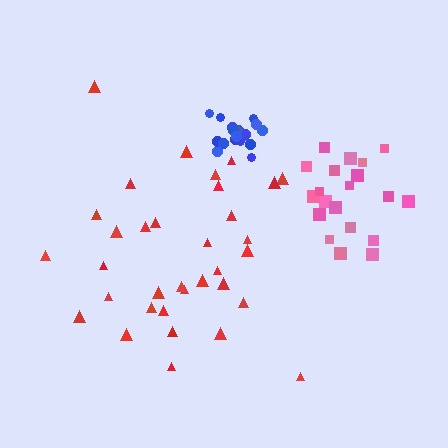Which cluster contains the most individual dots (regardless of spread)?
Red (34).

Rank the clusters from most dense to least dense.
blue, pink, red.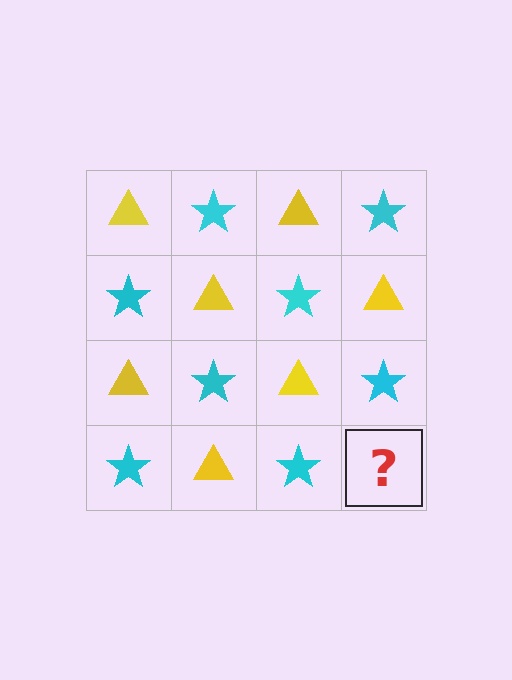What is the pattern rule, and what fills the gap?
The rule is that it alternates yellow triangle and cyan star in a checkerboard pattern. The gap should be filled with a yellow triangle.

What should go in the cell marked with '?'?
The missing cell should contain a yellow triangle.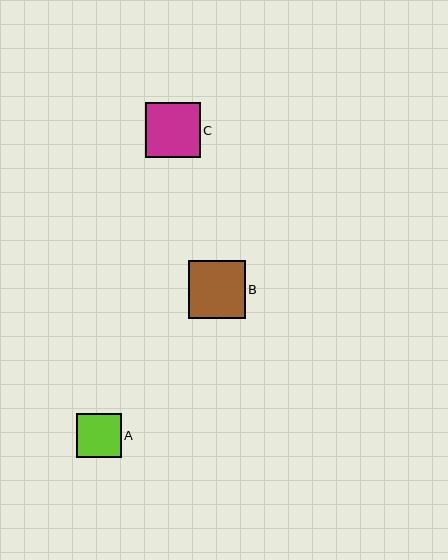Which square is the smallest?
Square A is the smallest with a size of approximately 45 pixels.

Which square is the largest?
Square B is the largest with a size of approximately 57 pixels.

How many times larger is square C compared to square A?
Square C is approximately 1.2 times the size of square A.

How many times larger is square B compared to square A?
Square B is approximately 1.3 times the size of square A.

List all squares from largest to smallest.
From largest to smallest: B, C, A.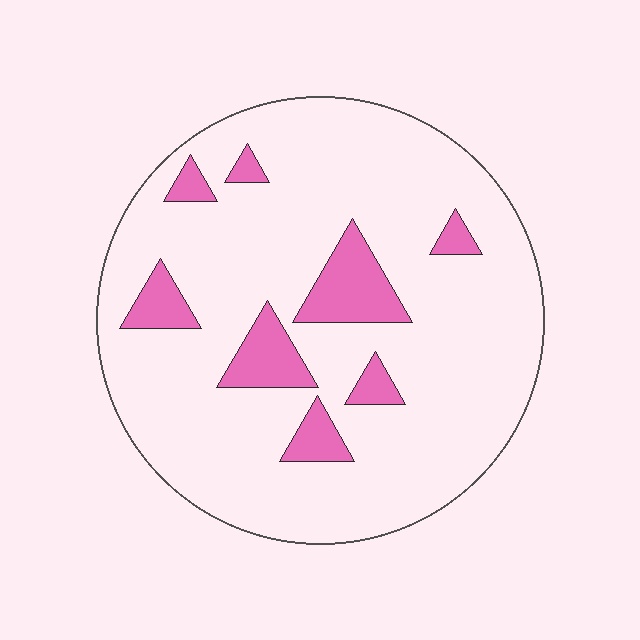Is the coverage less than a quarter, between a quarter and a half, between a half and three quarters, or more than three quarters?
Less than a quarter.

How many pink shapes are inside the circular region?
8.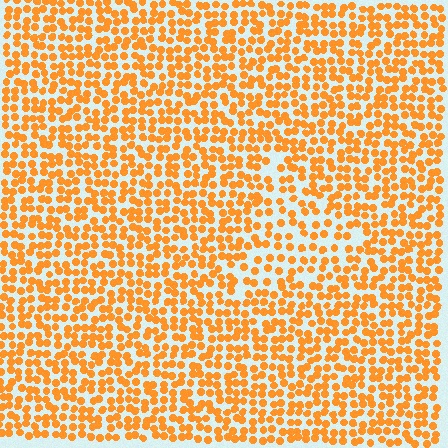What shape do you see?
I see a triangle.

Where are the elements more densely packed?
The elements are more densely packed outside the triangle boundary.